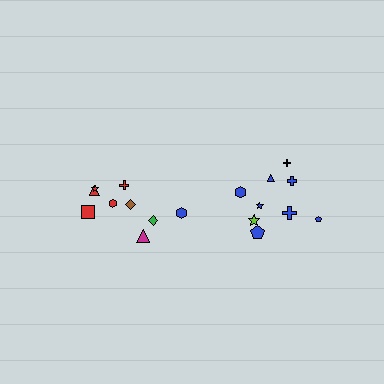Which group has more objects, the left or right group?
The right group.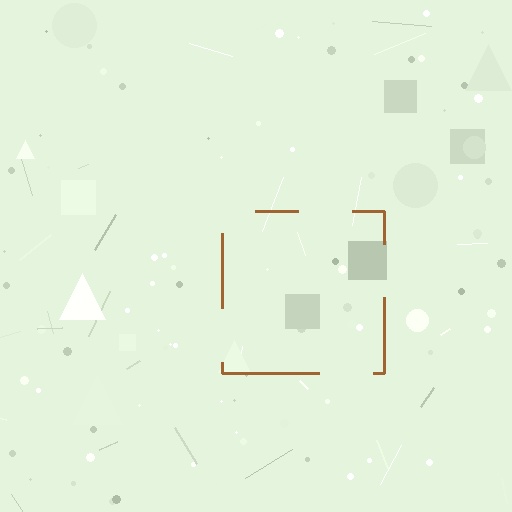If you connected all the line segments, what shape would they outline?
They would outline a square.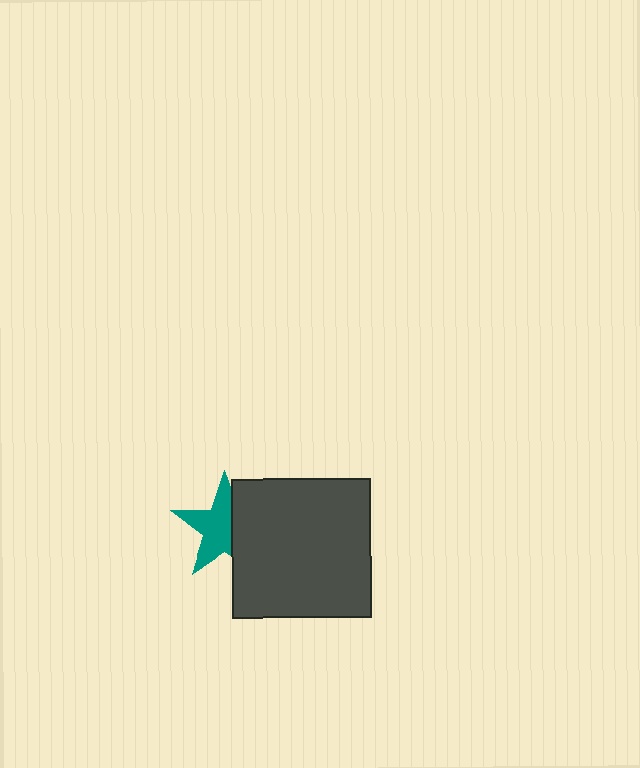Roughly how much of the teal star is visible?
About half of it is visible (roughly 61%).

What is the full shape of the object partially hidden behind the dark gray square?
The partially hidden object is a teal star.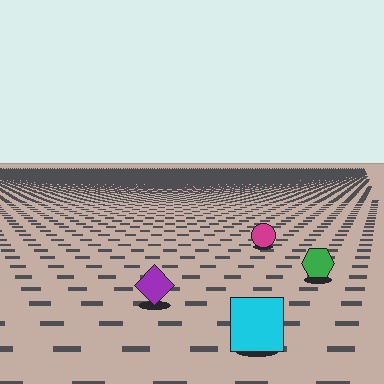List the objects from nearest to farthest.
From nearest to farthest: the cyan square, the purple diamond, the green hexagon, the magenta circle.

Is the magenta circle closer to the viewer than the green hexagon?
No. The green hexagon is closer — you can tell from the texture gradient: the ground texture is coarser near it.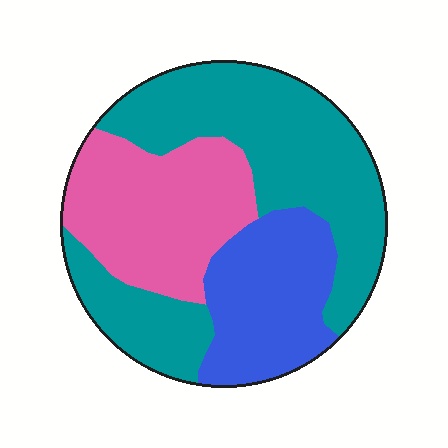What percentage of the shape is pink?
Pink takes up about one quarter (1/4) of the shape.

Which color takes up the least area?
Blue, at roughly 25%.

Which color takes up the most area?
Teal, at roughly 50%.